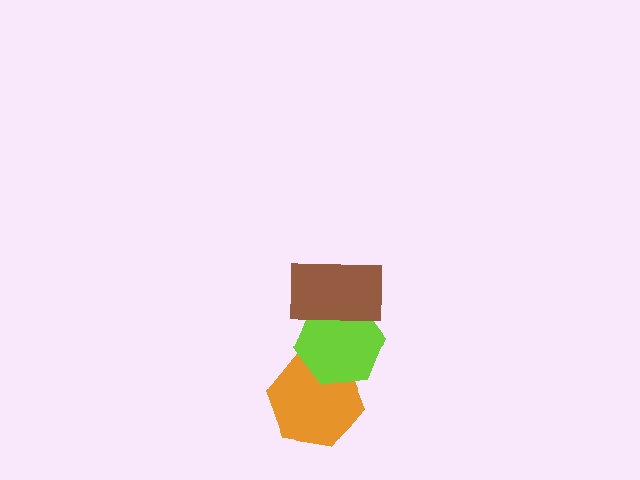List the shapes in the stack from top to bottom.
From top to bottom: the brown rectangle, the lime hexagon, the orange hexagon.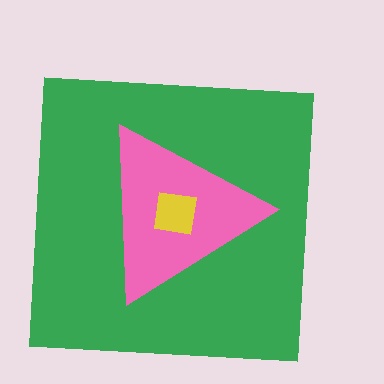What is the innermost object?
The yellow square.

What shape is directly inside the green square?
The pink triangle.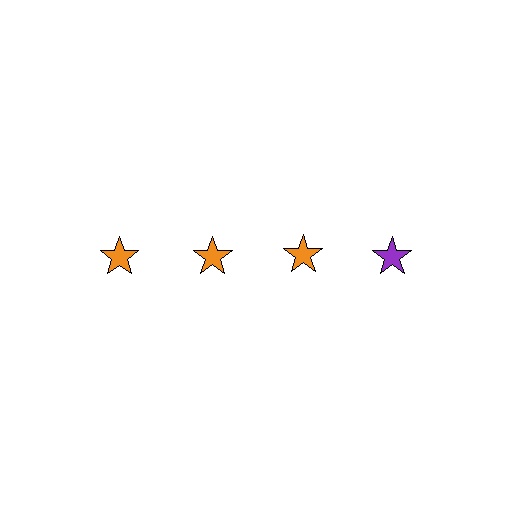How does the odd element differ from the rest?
It has a different color: purple instead of orange.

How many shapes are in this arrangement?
There are 4 shapes arranged in a grid pattern.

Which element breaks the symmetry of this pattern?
The purple star in the top row, second from right column breaks the symmetry. All other shapes are orange stars.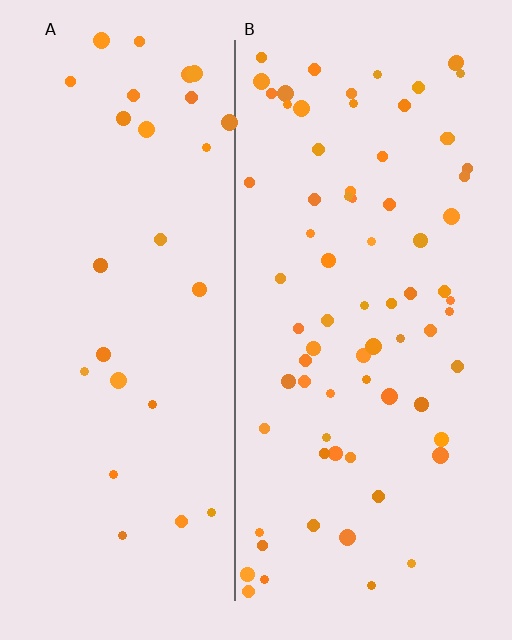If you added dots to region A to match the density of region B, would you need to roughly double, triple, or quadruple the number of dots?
Approximately triple.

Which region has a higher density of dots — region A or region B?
B (the right).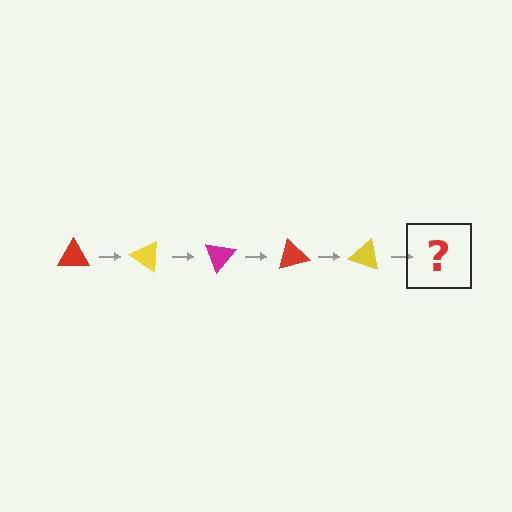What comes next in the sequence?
The next element should be a magenta triangle, rotated 175 degrees from the start.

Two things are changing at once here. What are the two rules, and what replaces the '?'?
The two rules are that it rotates 35 degrees each step and the color cycles through red, yellow, and magenta. The '?' should be a magenta triangle, rotated 175 degrees from the start.